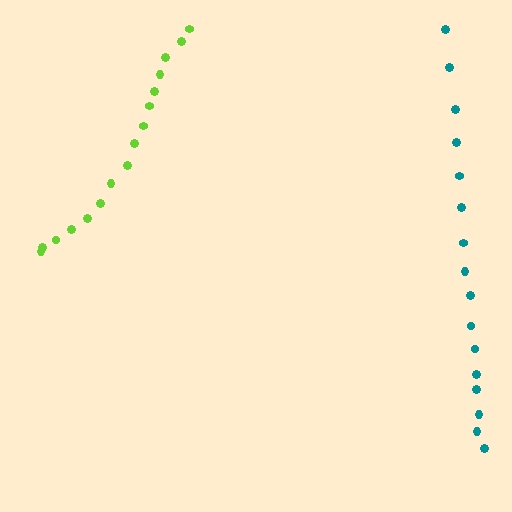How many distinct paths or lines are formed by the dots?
There are 2 distinct paths.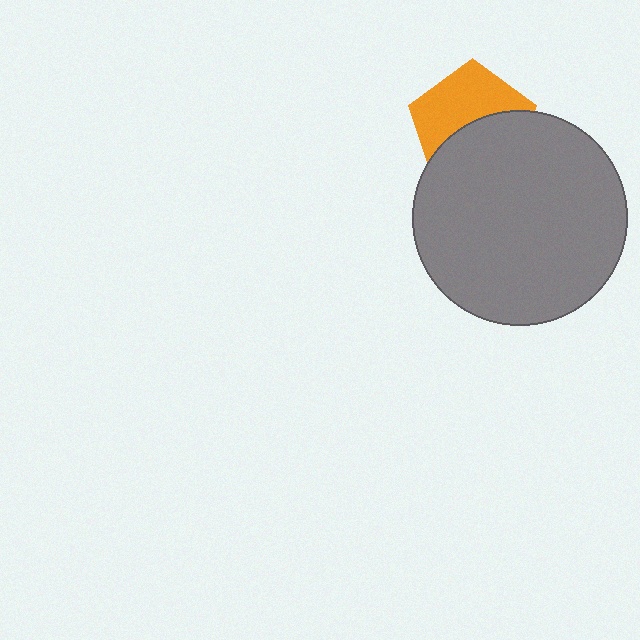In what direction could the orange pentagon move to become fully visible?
The orange pentagon could move up. That would shift it out from behind the gray circle entirely.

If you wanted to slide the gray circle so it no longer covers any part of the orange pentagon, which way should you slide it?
Slide it down — that is the most direct way to separate the two shapes.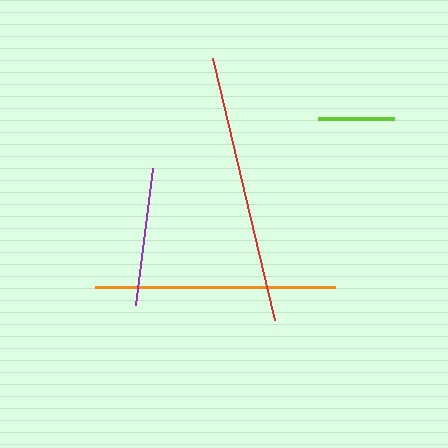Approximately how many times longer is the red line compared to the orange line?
The red line is approximately 1.1 times the length of the orange line.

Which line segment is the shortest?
The lime line is the shortest at approximately 76 pixels.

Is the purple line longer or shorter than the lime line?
The purple line is longer than the lime line.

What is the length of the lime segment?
The lime segment is approximately 76 pixels long.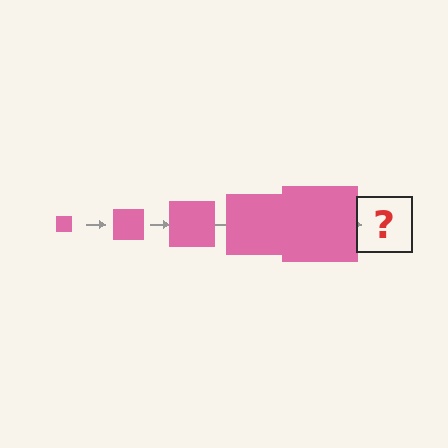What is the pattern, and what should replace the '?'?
The pattern is that the square gets progressively larger each step. The '?' should be a pink square, larger than the previous one.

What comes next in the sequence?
The next element should be a pink square, larger than the previous one.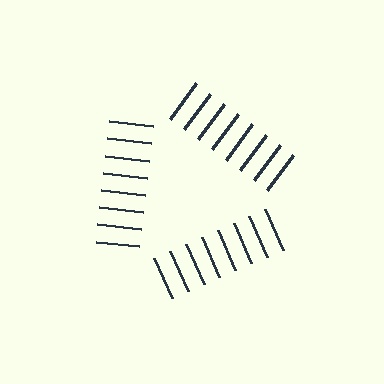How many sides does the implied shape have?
3 sides — the line-ends trace a triangle.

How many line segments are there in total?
24 — 8 along each of the 3 edges.